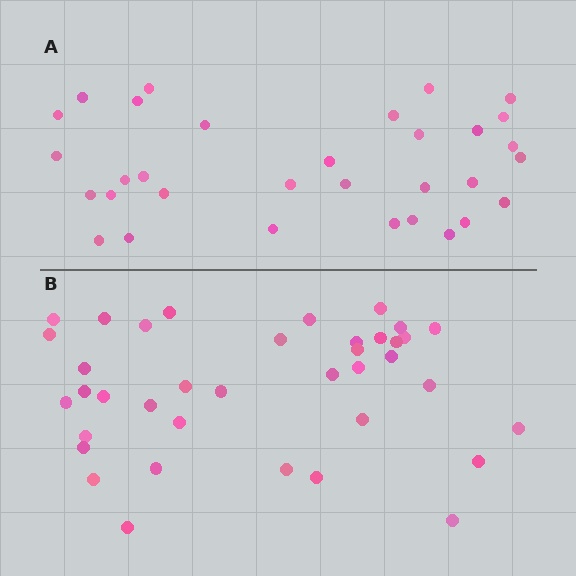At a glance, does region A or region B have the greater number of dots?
Region B (the bottom region) has more dots.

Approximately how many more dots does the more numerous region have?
Region B has about 6 more dots than region A.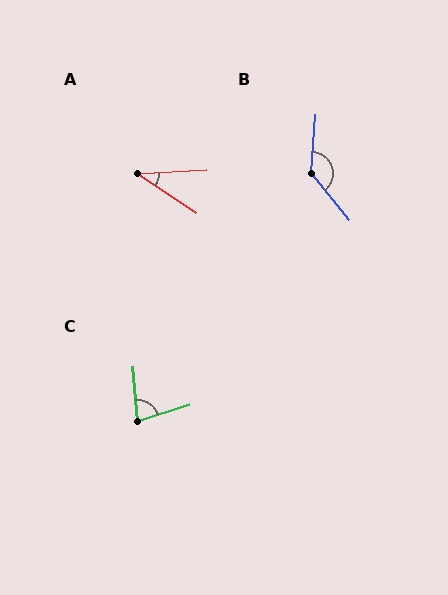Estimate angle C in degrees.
Approximately 77 degrees.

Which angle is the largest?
B, at approximately 136 degrees.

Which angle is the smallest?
A, at approximately 37 degrees.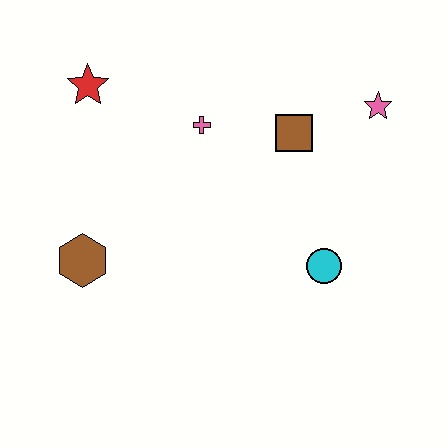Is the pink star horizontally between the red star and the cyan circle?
No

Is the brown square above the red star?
No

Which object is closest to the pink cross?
The brown square is closest to the pink cross.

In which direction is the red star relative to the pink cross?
The red star is to the left of the pink cross.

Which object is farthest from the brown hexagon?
The pink star is farthest from the brown hexagon.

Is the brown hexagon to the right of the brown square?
No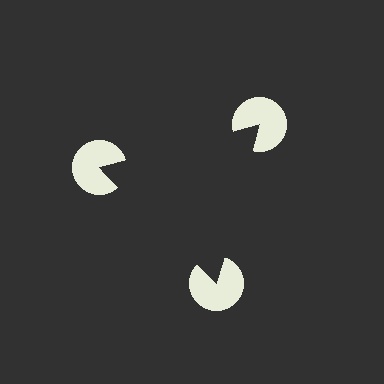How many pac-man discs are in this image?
There are 3 — one at each vertex of the illusory triangle.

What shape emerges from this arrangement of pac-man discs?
An illusory triangle — its edges are inferred from the aligned wedge cuts in the pac-man discs, not physically drawn.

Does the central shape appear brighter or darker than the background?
It typically appears slightly darker than the background, even though no actual brightness change is drawn.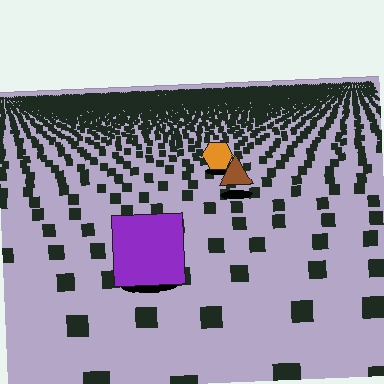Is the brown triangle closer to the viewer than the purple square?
No. The purple square is closer — you can tell from the texture gradient: the ground texture is coarser near it.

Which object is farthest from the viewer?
The orange hexagon is farthest from the viewer. It appears smaller and the ground texture around it is denser.